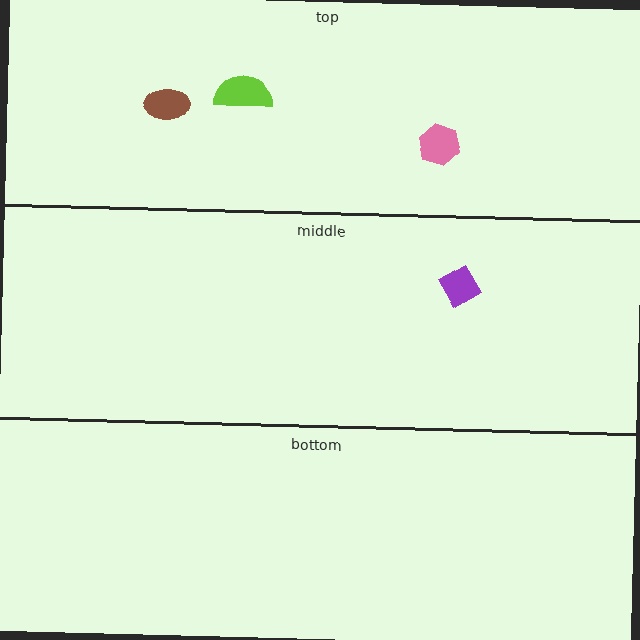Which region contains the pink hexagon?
The top region.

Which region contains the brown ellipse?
The top region.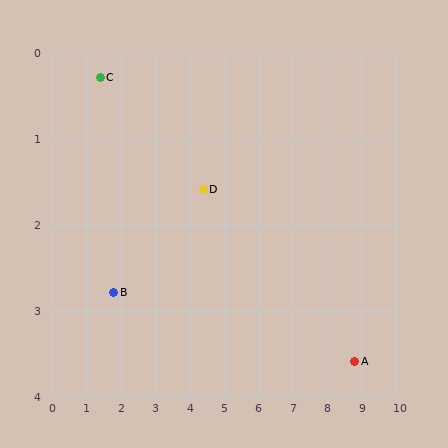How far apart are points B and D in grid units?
Points B and D are about 2.9 grid units apart.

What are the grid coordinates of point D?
Point D is at approximately (4.4, 1.6).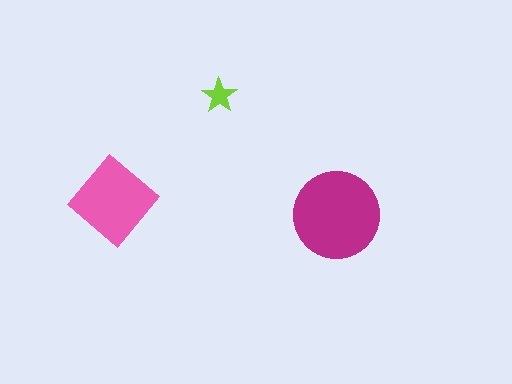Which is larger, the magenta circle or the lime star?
The magenta circle.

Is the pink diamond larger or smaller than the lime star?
Larger.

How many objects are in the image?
There are 3 objects in the image.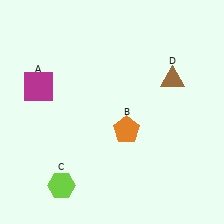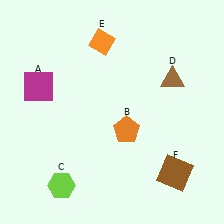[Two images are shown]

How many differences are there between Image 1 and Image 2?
There are 2 differences between the two images.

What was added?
An orange diamond (E), a brown square (F) were added in Image 2.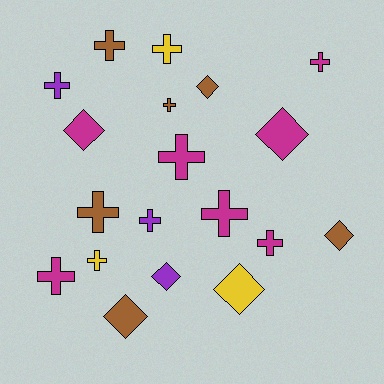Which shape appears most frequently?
Cross, with 12 objects.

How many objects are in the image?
There are 19 objects.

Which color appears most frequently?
Magenta, with 7 objects.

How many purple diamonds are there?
There is 1 purple diamond.